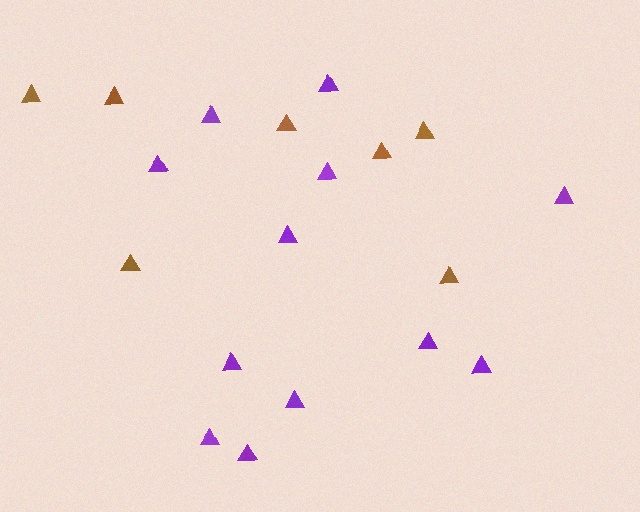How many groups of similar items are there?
There are 2 groups: one group of brown triangles (7) and one group of purple triangles (12).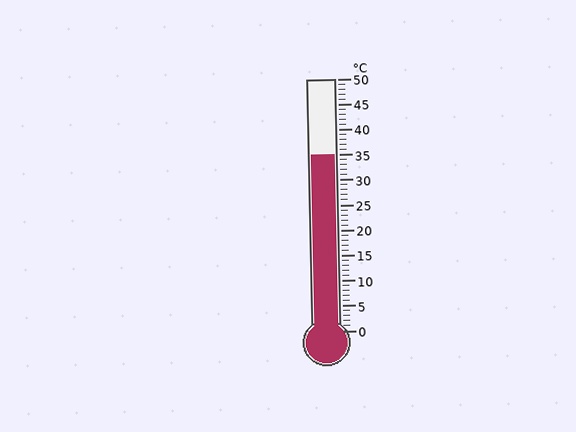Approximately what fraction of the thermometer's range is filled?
The thermometer is filled to approximately 70% of its range.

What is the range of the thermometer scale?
The thermometer scale ranges from 0°C to 50°C.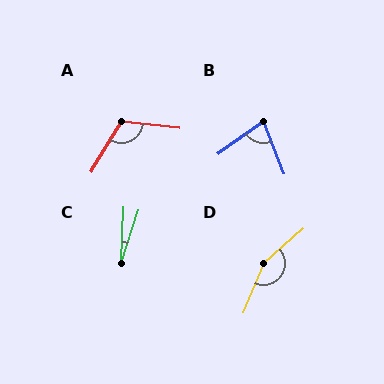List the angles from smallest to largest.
C (16°), B (76°), A (115°), D (154°).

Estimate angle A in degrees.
Approximately 115 degrees.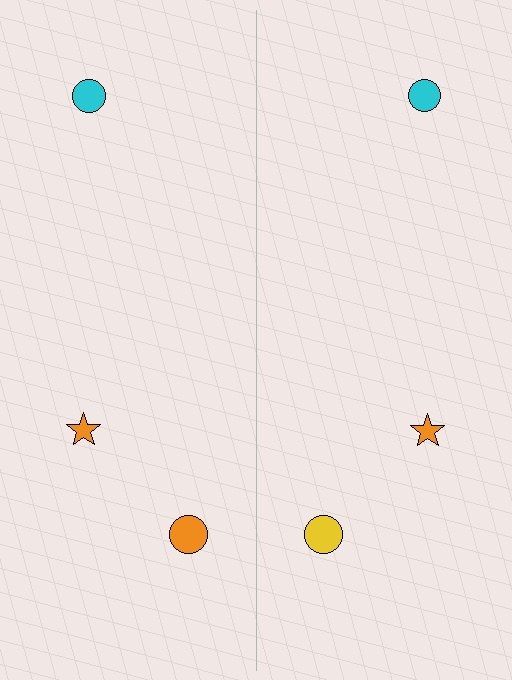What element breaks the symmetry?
The yellow circle on the right side breaks the symmetry — its mirror counterpart is orange.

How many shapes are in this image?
There are 6 shapes in this image.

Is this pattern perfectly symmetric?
No, the pattern is not perfectly symmetric. The yellow circle on the right side breaks the symmetry — its mirror counterpart is orange.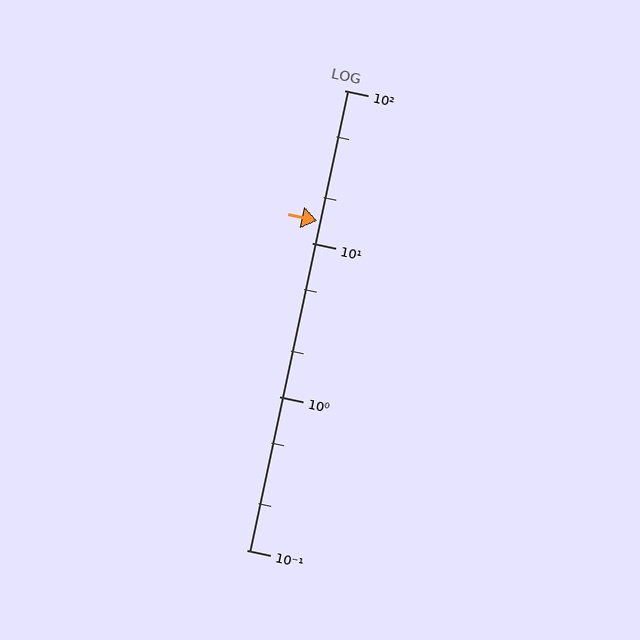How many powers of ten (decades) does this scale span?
The scale spans 3 decades, from 0.1 to 100.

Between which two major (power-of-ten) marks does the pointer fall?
The pointer is between 10 and 100.